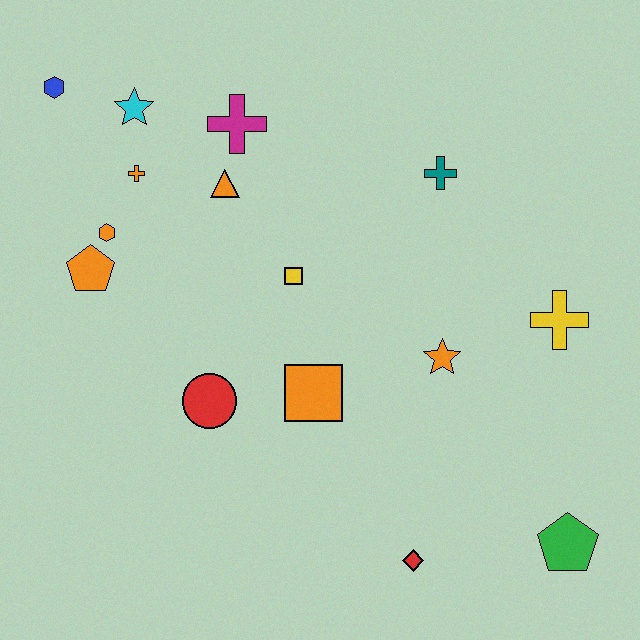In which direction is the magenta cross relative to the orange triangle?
The magenta cross is above the orange triangle.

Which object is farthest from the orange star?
The blue hexagon is farthest from the orange star.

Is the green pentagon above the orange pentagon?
No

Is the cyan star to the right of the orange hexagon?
Yes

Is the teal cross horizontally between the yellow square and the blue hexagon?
No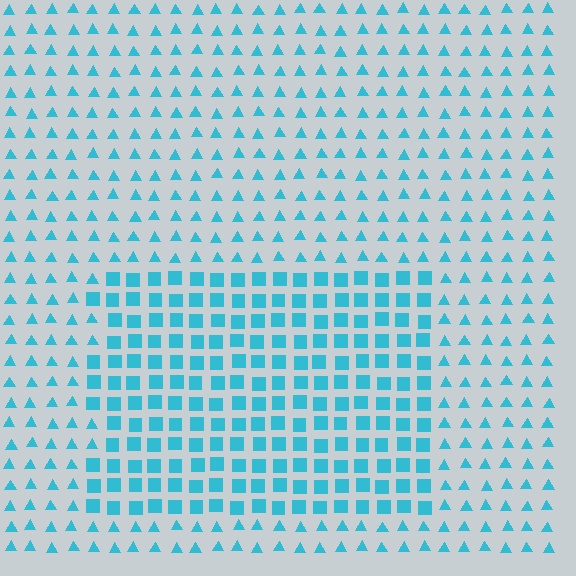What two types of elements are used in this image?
The image uses squares inside the rectangle region and triangles outside it.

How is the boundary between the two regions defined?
The boundary is defined by a change in element shape: squares inside vs. triangles outside. All elements share the same color and spacing.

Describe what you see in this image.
The image is filled with small cyan elements arranged in a uniform grid. A rectangle-shaped region contains squares, while the surrounding area contains triangles. The boundary is defined purely by the change in element shape.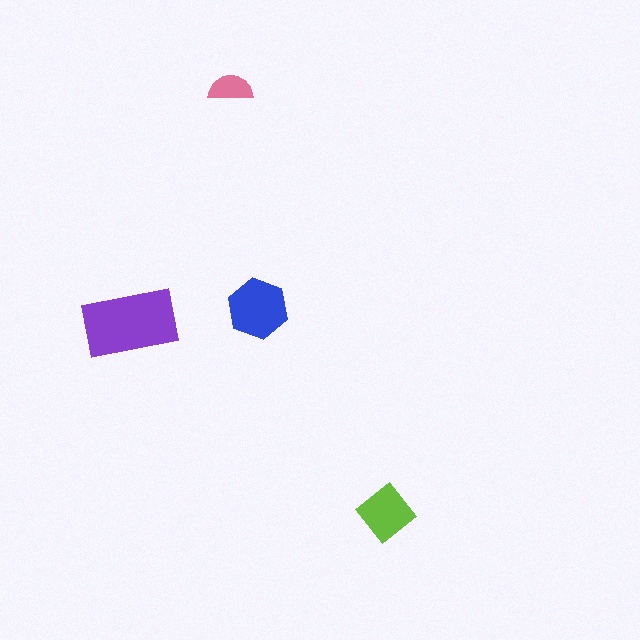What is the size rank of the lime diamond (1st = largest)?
3rd.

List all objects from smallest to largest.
The pink semicircle, the lime diamond, the blue hexagon, the purple rectangle.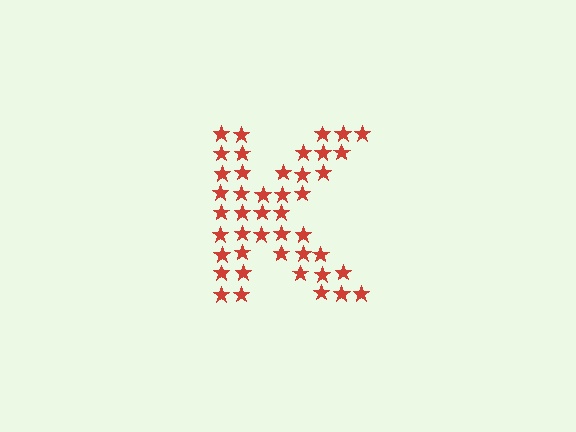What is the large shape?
The large shape is the letter K.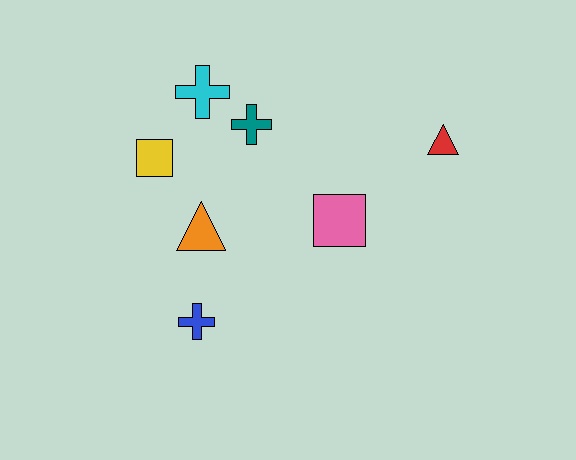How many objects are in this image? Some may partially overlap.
There are 7 objects.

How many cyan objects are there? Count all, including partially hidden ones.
There is 1 cyan object.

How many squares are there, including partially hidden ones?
There are 2 squares.